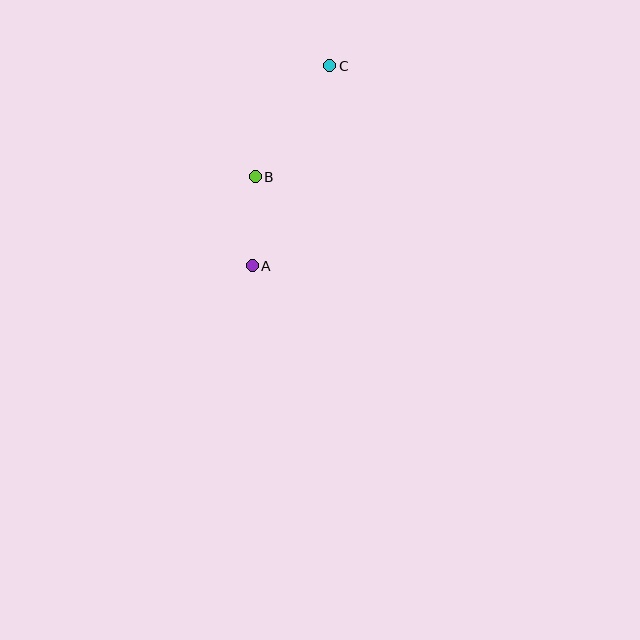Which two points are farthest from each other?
Points A and C are farthest from each other.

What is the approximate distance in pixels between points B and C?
The distance between B and C is approximately 134 pixels.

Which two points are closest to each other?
Points A and B are closest to each other.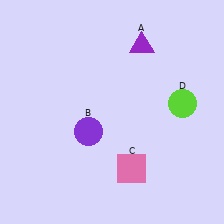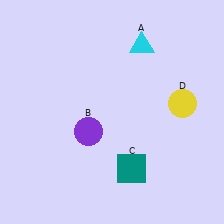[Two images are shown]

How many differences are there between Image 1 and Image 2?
There are 3 differences between the two images.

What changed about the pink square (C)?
In Image 1, C is pink. In Image 2, it changed to teal.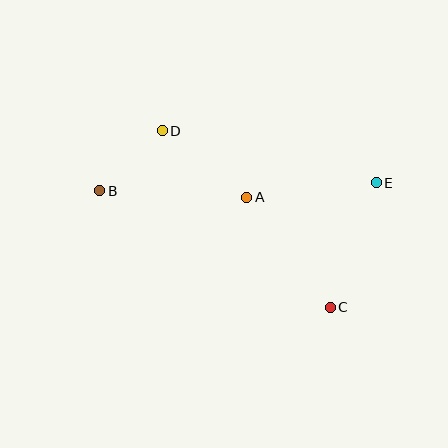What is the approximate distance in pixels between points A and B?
The distance between A and B is approximately 147 pixels.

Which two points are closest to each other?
Points B and D are closest to each other.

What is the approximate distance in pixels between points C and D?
The distance between C and D is approximately 243 pixels.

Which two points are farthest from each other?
Points B and E are farthest from each other.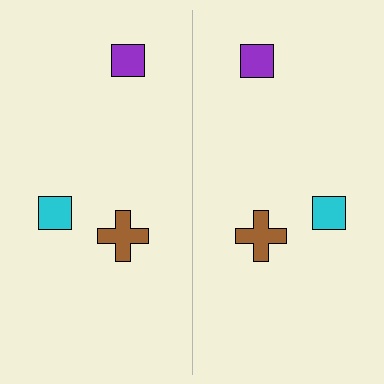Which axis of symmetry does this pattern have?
The pattern has a vertical axis of symmetry running through the center of the image.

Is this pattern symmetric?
Yes, this pattern has bilateral (reflection) symmetry.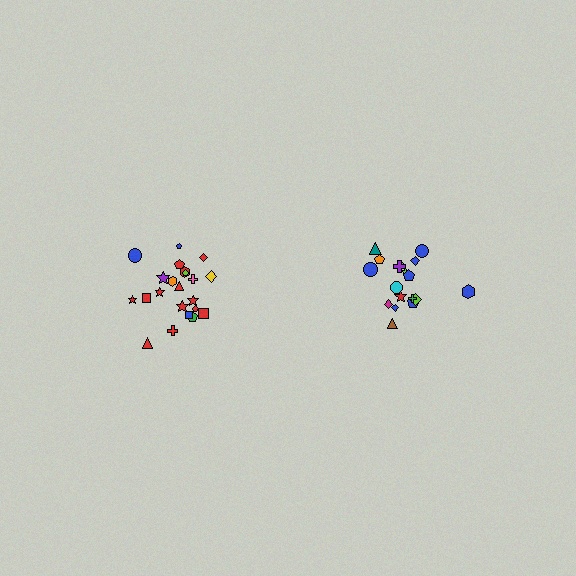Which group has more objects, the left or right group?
The left group.